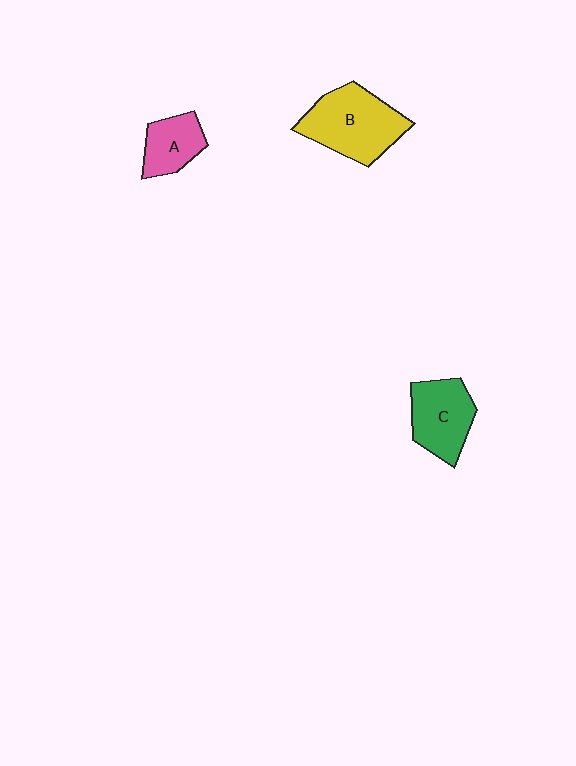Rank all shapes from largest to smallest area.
From largest to smallest: B (yellow), C (green), A (pink).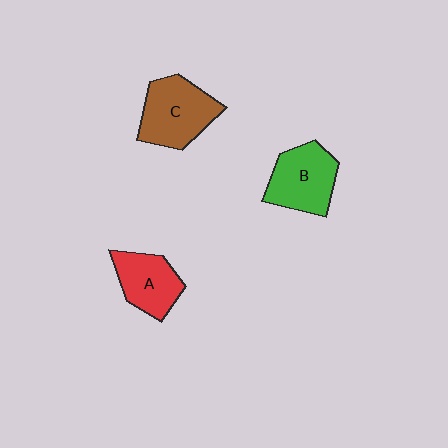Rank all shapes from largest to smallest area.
From largest to smallest: C (brown), B (green), A (red).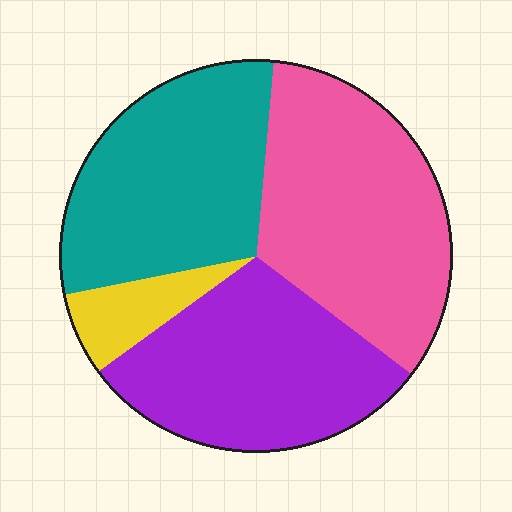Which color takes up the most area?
Pink, at roughly 35%.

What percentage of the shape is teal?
Teal covers 30% of the shape.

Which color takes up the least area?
Yellow, at roughly 5%.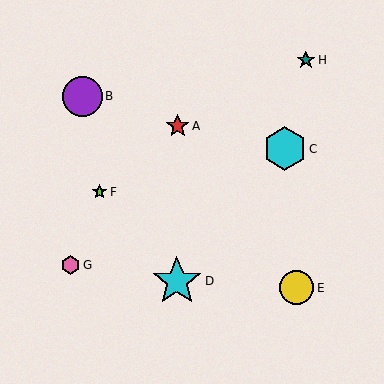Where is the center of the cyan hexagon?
The center of the cyan hexagon is at (285, 149).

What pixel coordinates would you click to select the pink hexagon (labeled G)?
Click at (70, 265) to select the pink hexagon G.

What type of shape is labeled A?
Shape A is a red star.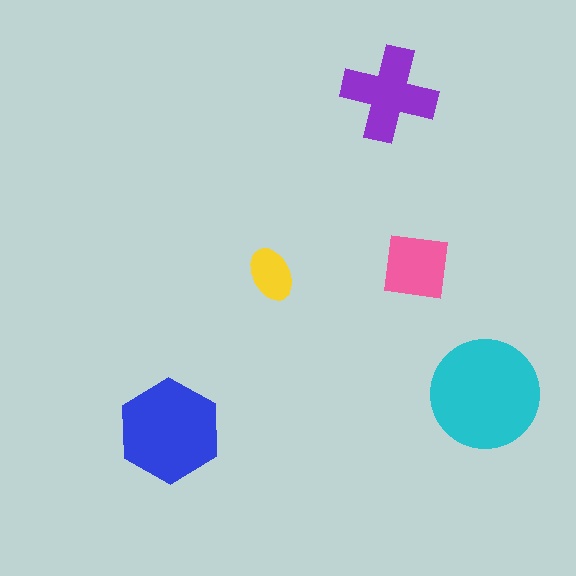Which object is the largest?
The cyan circle.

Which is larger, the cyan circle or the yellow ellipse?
The cyan circle.